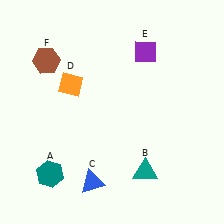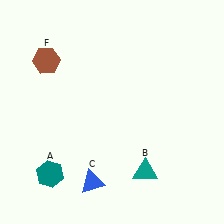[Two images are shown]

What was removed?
The orange diamond (D), the purple diamond (E) were removed in Image 2.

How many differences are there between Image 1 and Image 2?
There are 2 differences between the two images.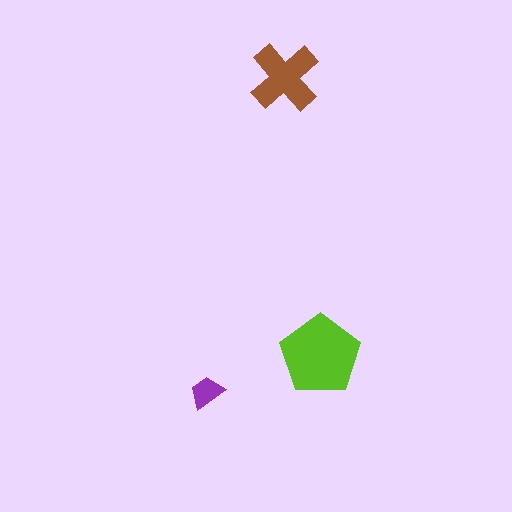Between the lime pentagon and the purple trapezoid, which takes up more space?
The lime pentagon.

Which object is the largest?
The lime pentagon.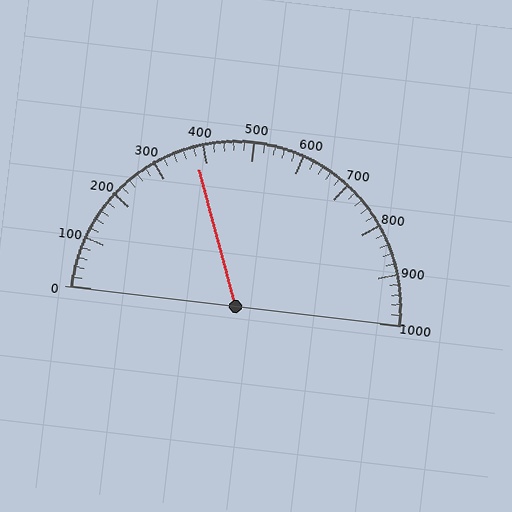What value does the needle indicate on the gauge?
The needle indicates approximately 380.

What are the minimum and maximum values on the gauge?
The gauge ranges from 0 to 1000.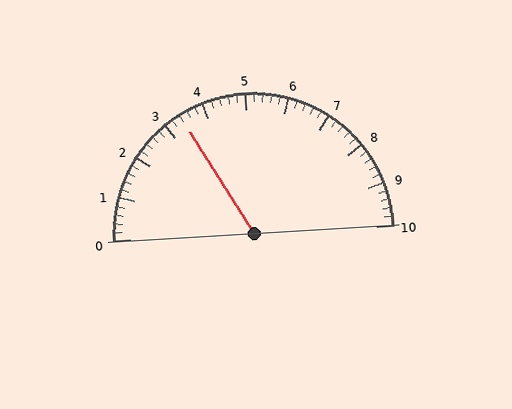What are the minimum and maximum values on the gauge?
The gauge ranges from 0 to 10.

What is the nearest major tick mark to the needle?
The nearest major tick mark is 3.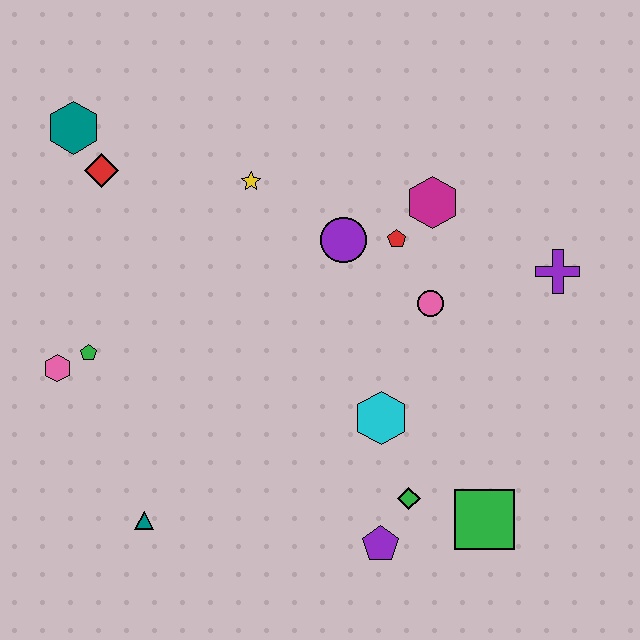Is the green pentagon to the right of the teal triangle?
No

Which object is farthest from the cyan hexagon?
The teal hexagon is farthest from the cyan hexagon.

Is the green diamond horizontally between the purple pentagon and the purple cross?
Yes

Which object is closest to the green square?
The green diamond is closest to the green square.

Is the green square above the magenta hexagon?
No